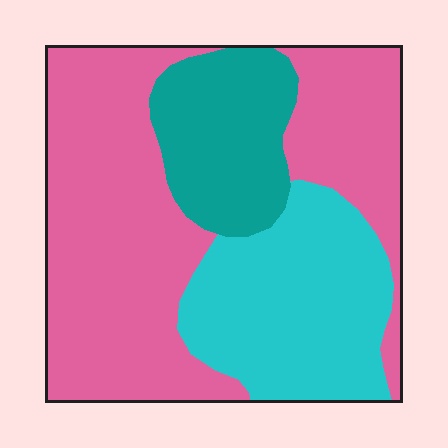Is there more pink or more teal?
Pink.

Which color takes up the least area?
Teal, at roughly 20%.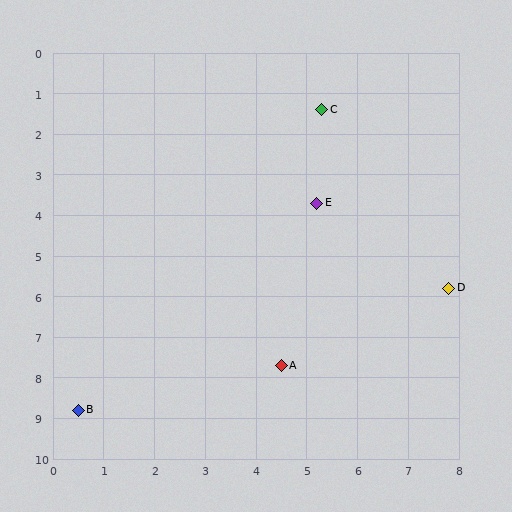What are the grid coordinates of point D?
Point D is at approximately (7.8, 5.8).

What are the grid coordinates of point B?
Point B is at approximately (0.5, 8.8).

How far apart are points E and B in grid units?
Points E and B are about 6.9 grid units apart.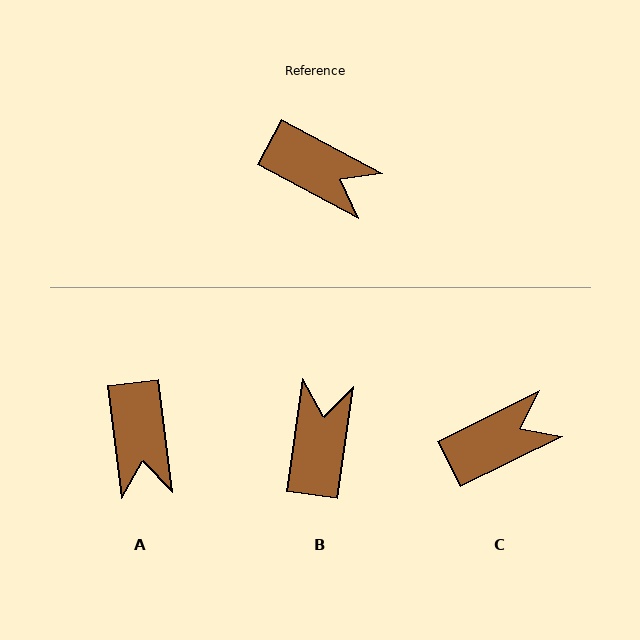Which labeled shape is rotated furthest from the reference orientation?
B, about 110 degrees away.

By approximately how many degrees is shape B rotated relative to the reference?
Approximately 110 degrees counter-clockwise.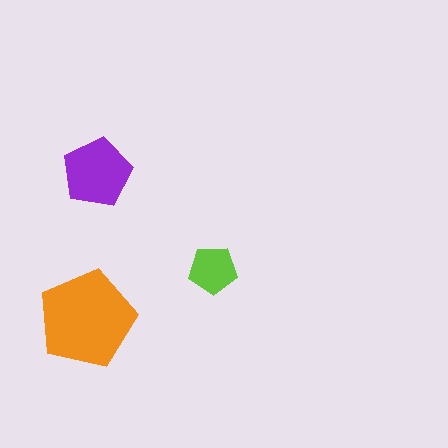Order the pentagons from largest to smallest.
the orange one, the purple one, the lime one.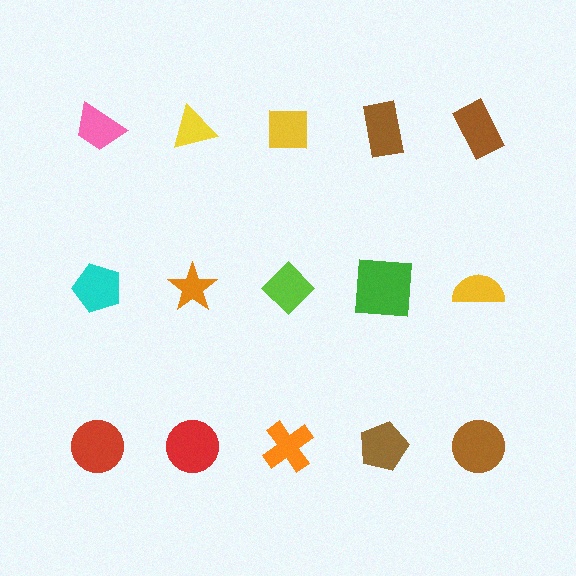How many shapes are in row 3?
5 shapes.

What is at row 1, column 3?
A yellow square.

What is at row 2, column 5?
A yellow semicircle.